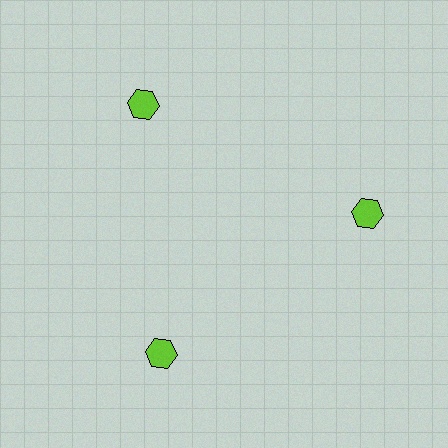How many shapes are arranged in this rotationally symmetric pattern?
There are 3 shapes, arranged in 3 groups of 1.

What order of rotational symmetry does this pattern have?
This pattern has 3-fold rotational symmetry.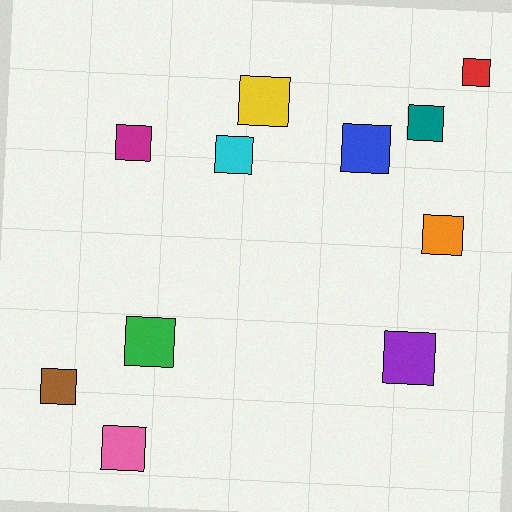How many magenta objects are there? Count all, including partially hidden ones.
There is 1 magenta object.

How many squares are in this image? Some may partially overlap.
There are 11 squares.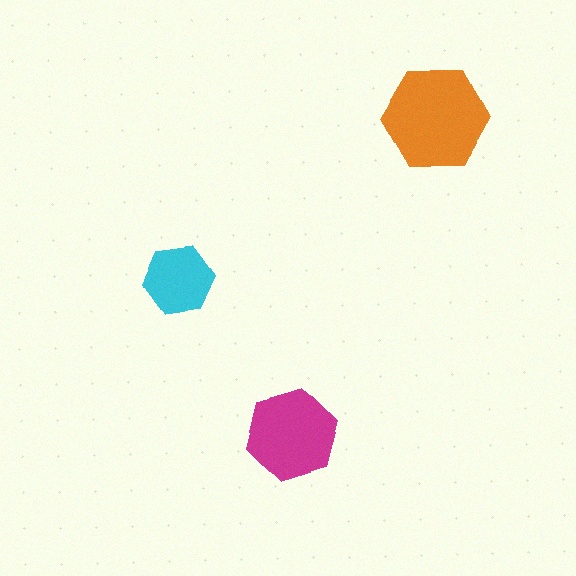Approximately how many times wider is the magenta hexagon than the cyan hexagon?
About 1.5 times wider.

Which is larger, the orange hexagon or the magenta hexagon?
The orange one.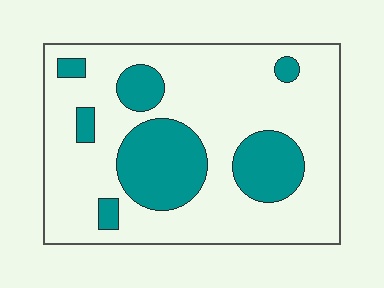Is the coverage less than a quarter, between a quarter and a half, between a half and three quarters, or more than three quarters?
Between a quarter and a half.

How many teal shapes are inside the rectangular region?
7.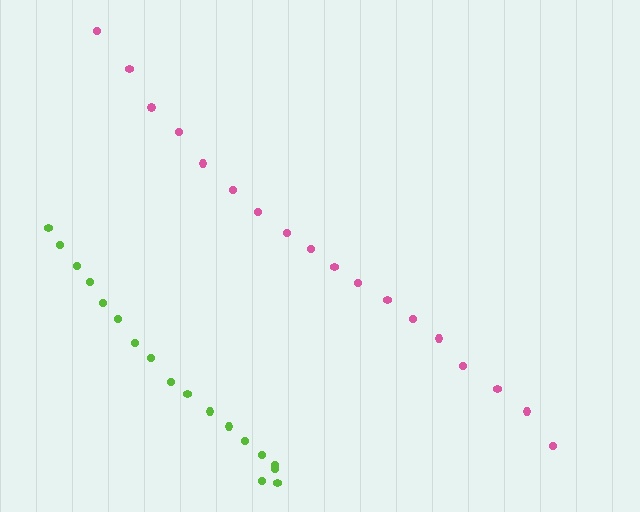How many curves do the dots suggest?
There are 2 distinct paths.